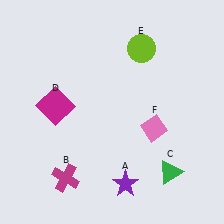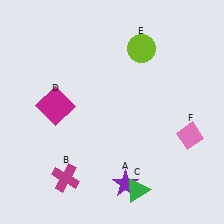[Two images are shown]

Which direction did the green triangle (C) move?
The green triangle (C) moved left.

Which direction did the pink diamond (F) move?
The pink diamond (F) moved right.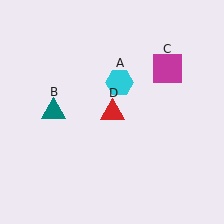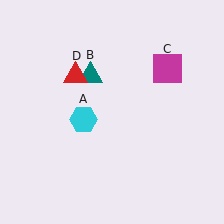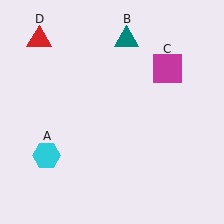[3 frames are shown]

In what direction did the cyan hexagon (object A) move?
The cyan hexagon (object A) moved down and to the left.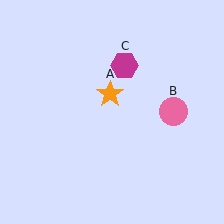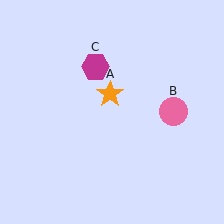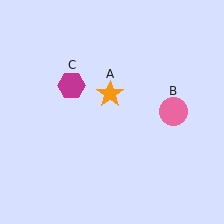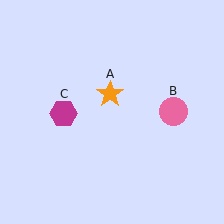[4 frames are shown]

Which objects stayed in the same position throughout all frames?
Orange star (object A) and pink circle (object B) remained stationary.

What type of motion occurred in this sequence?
The magenta hexagon (object C) rotated counterclockwise around the center of the scene.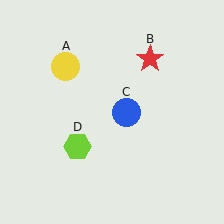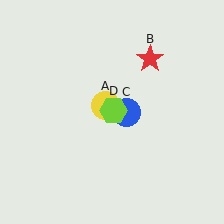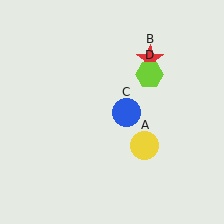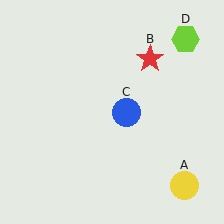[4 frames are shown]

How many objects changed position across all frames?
2 objects changed position: yellow circle (object A), lime hexagon (object D).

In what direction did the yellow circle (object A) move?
The yellow circle (object A) moved down and to the right.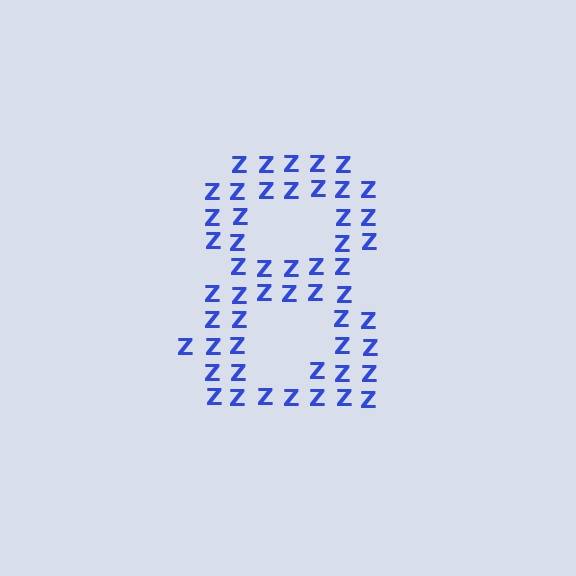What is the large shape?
The large shape is the digit 8.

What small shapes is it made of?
It is made of small letter Z's.